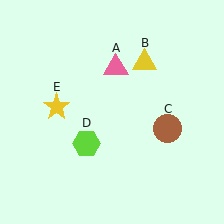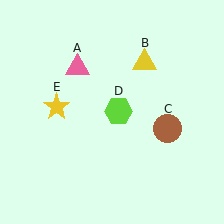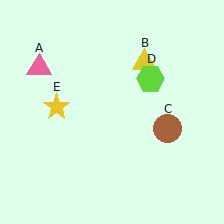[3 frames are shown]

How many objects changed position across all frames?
2 objects changed position: pink triangle (object A), lime hexagon (object D).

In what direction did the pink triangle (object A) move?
The pink triangle (object A) moved left.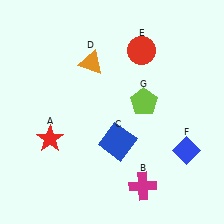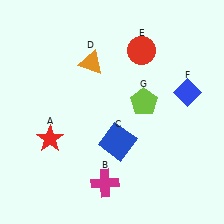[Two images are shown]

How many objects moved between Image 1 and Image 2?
2 objects moved between the two images.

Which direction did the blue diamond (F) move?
The blue diamond (F) moved up.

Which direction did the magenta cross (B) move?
The magenta cross (B) moved left.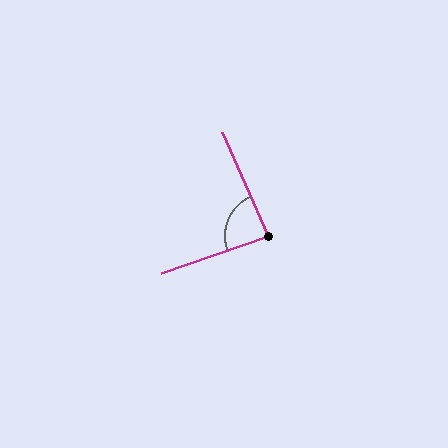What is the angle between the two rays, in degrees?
Approximately 85 degrees.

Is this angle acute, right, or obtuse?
It is approximately a right angle.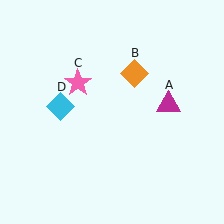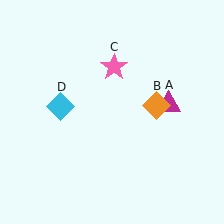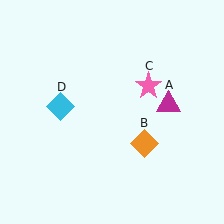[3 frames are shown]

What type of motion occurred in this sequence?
The orange diamond (object B), pink star (object C) rotated clockwise around the center of the scene.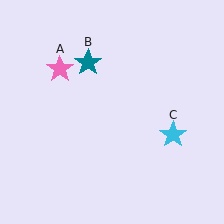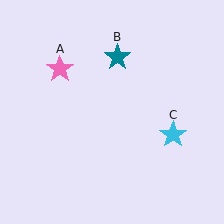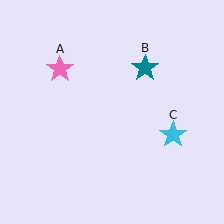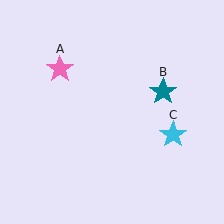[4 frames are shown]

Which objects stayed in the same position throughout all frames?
Pink star (object A) and cyan star (object C) remained stationary.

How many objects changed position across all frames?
1 object changed position: teal star (object B).